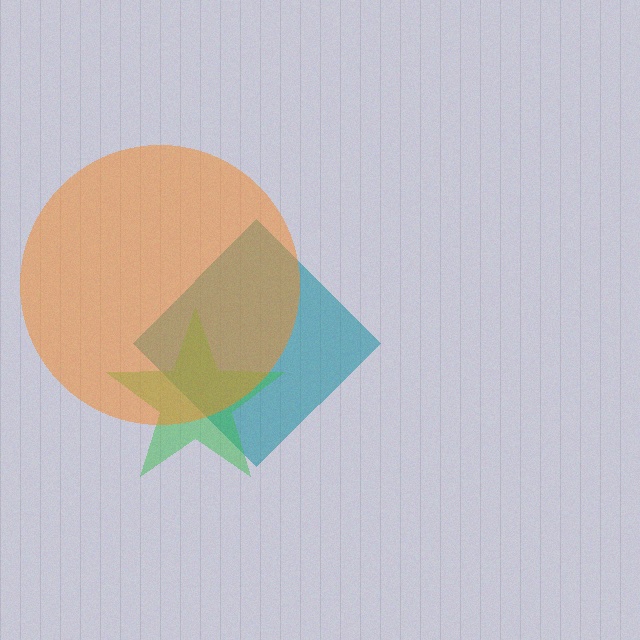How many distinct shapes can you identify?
There are 3 distinct shapes: a teal diamond, a green star, an orange circle.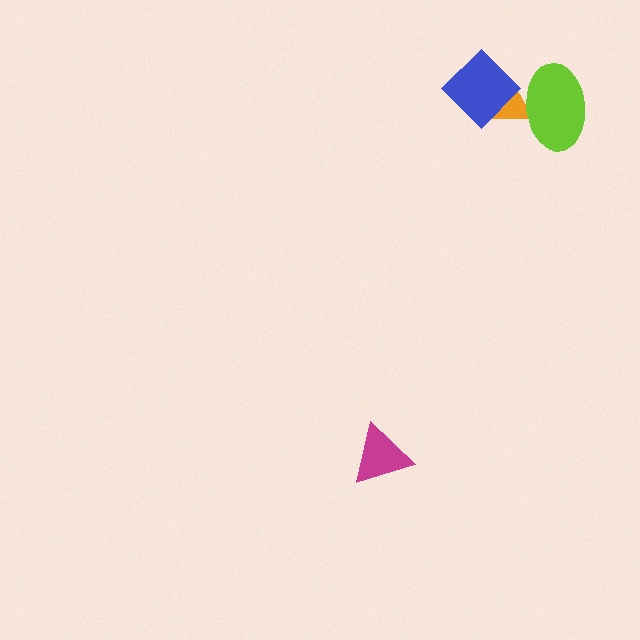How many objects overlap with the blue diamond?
1 object overlaps with the blue diamond.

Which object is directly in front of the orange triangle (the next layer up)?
The blue diamond is directly in front of the orange triangle.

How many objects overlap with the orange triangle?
2 objects overlap with the orange triangle.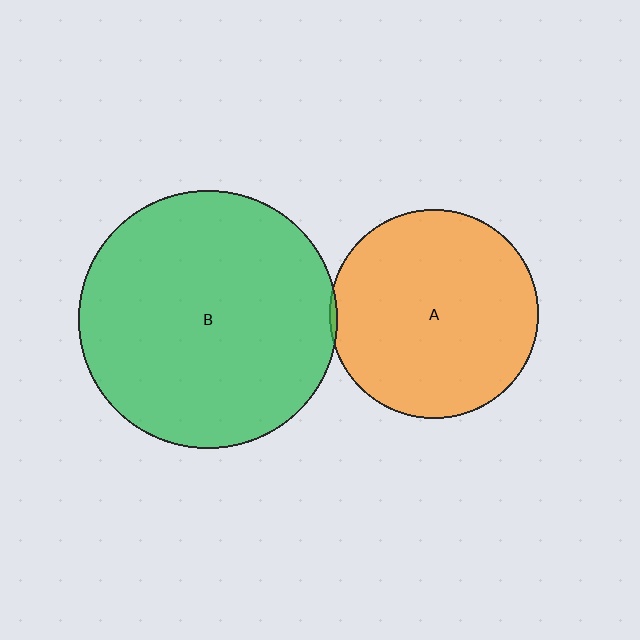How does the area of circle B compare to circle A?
Approximately 1.5 times.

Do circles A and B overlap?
Yes.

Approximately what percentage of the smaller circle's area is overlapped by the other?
Approximately 5%.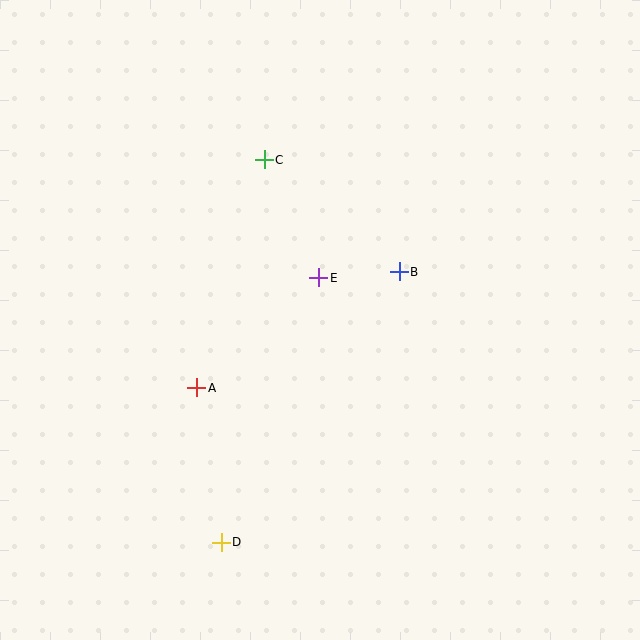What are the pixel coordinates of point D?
Point D is at (221, 542).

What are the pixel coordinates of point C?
Point C is at (264, 160).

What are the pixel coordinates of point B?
Point B is at (399, 272).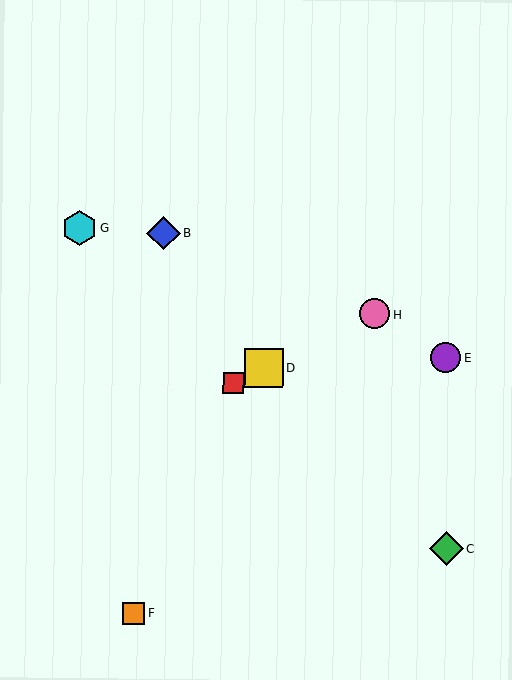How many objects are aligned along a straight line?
3 objects (A, D, H) are aligned along a straight line.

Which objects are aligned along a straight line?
Objects A, D, H are aligned along a straight line.